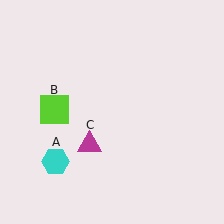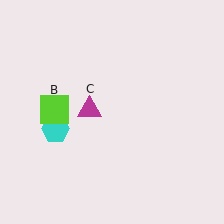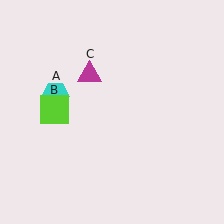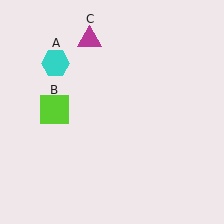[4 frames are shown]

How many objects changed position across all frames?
2 objects changed position: cyan hexagon (object A), magenta triangle (object C).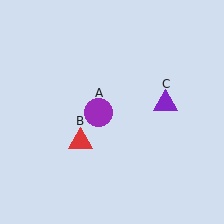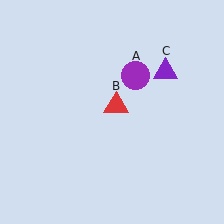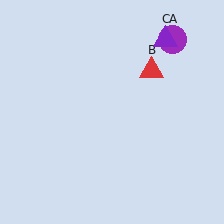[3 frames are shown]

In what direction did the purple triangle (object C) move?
The purple triangle (object C) moved up.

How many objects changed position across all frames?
3 objects changed position: purple circle (object A), red triangle (object B), purple triangle (object C).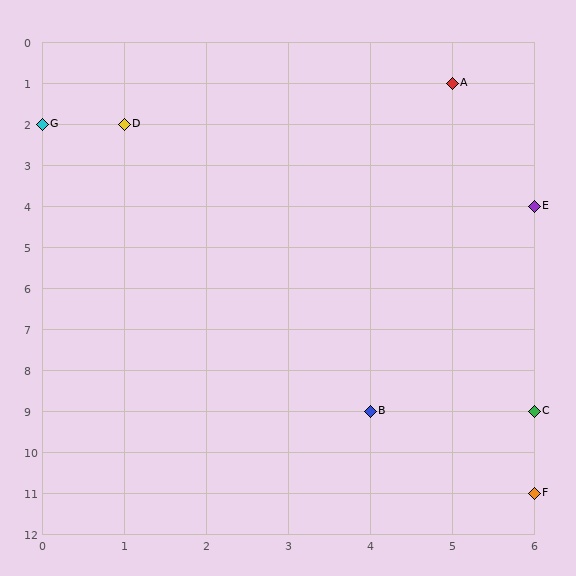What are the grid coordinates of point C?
Point C is at grid coordinates (6, 9).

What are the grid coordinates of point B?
Point B is at grid coordinates (4, 9).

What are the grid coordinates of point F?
Point F is at grid coordinates (6, 11).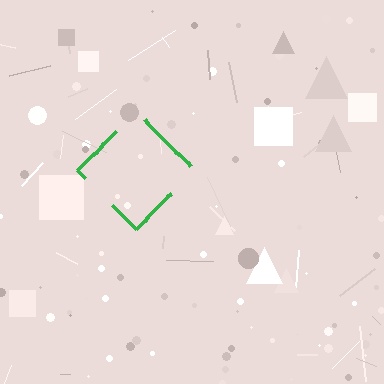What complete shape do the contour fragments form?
The contour fragments form a diamond.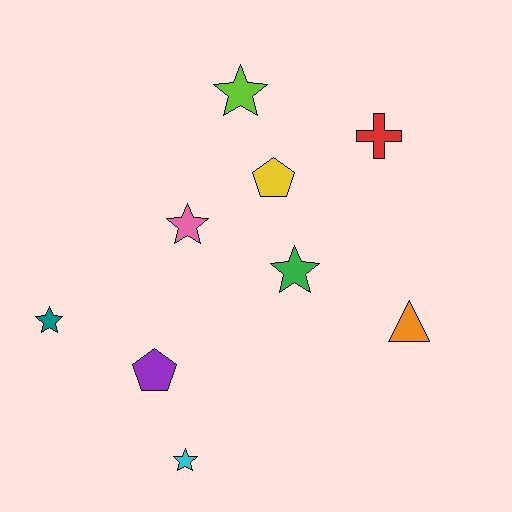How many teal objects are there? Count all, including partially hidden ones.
There is 1 teal object.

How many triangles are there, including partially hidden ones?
There is 1 triangle.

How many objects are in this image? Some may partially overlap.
There are 9 objects.